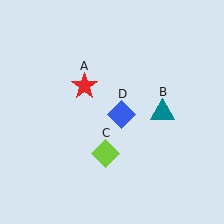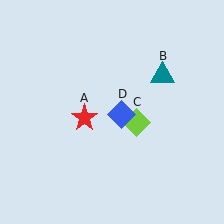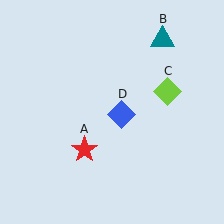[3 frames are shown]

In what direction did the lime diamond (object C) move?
The lime diamond (object C) moved up and to the right.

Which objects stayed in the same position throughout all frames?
Blue diamond (object D) remained stationary.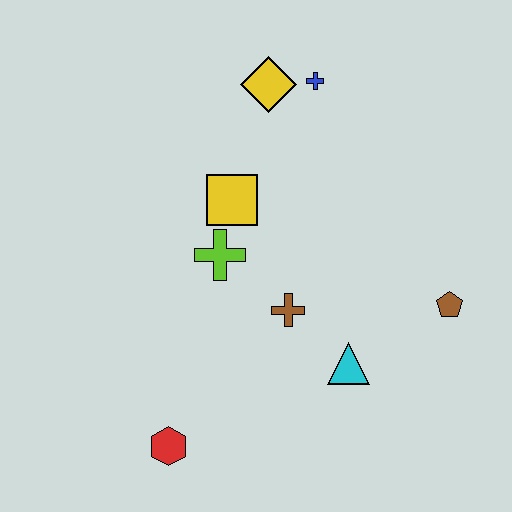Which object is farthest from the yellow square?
The red hexagon is farthest from the yellow square.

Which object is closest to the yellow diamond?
The blue cross is closest to the yellow diamond.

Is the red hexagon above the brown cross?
No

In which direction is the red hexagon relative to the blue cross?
The red hexagon is below the blue cross.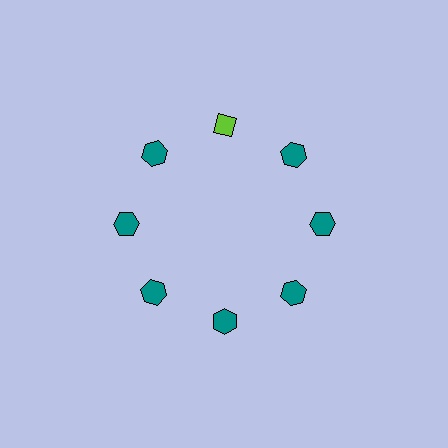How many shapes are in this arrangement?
There are 8 shapes arranged in a ring pattern.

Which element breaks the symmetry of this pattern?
The lime diamond at roughly the 12 o'clock position breaks the symmetry. All other shapes are teal hexagons.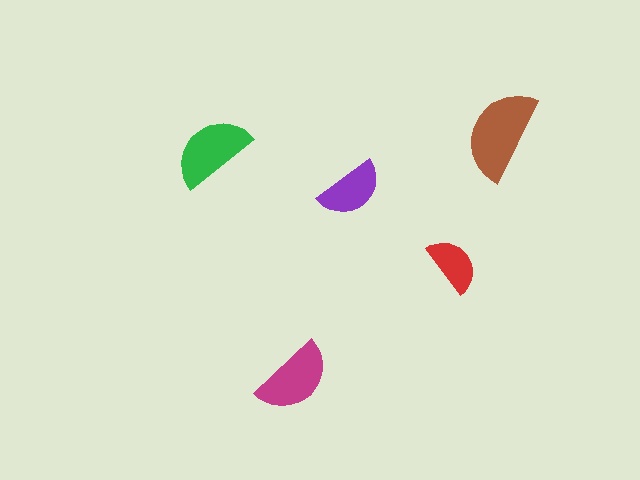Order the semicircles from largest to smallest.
the brown one, the green one, the magenta one, the purple one, the red one.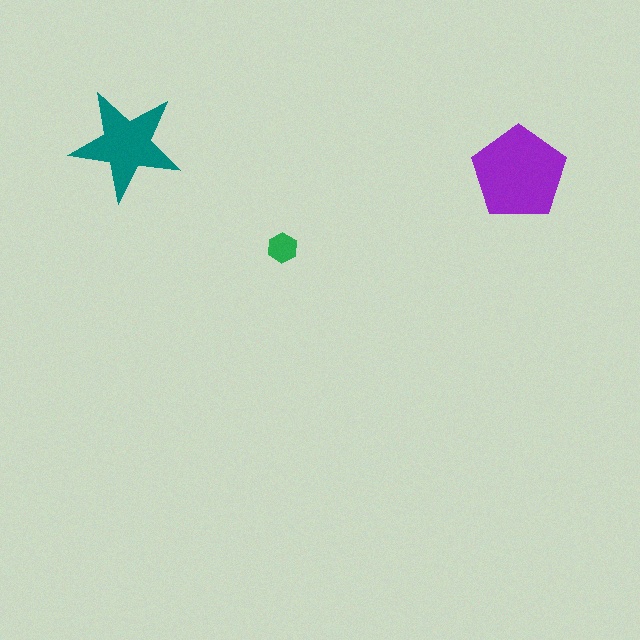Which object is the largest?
The purple pentagon.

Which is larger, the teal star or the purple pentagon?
The purple pentagon.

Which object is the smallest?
The green hexagon.